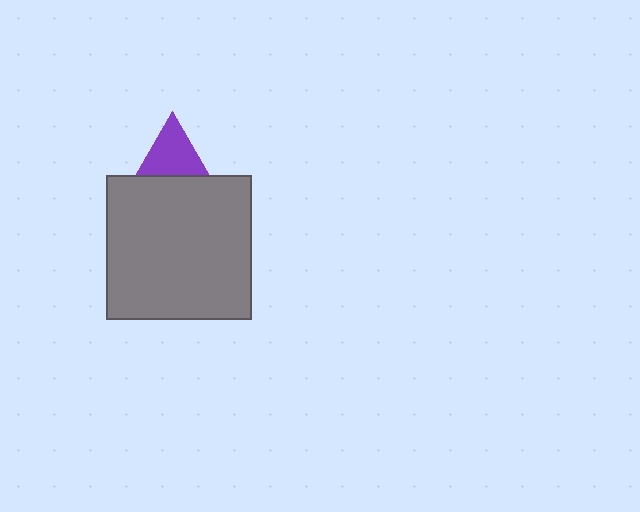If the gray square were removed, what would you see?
You would see the complete purple triangle.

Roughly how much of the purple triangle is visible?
About half of it is visible (roughly 56%).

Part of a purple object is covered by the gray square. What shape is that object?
It is a triangle.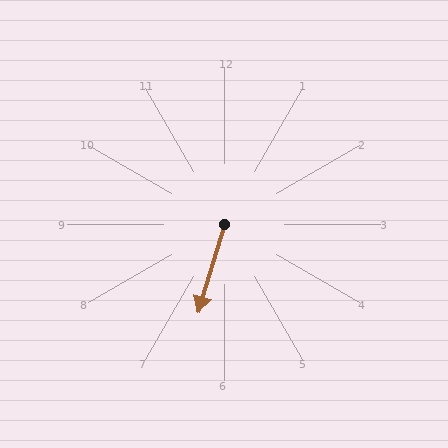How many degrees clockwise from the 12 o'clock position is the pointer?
Approximately 197 degrees.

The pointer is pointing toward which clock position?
Roughly 7 o'clock.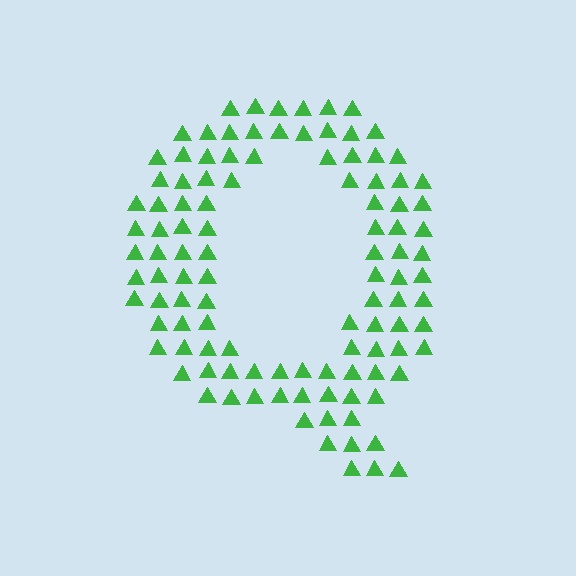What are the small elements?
The small elements are triangles.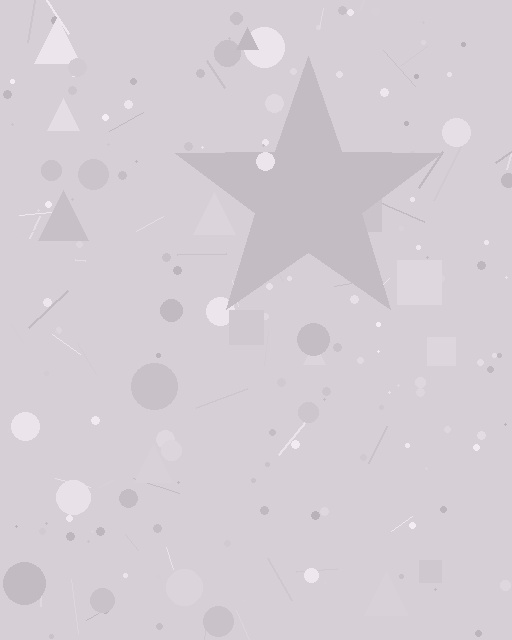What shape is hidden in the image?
A star is hidden in the image.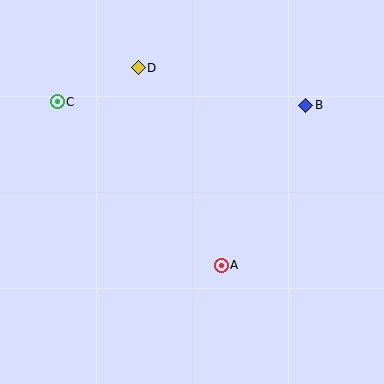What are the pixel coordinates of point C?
Point C is at (57, 102).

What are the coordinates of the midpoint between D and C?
The midpoint between D and C is at (98, 85).